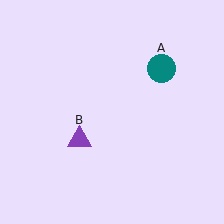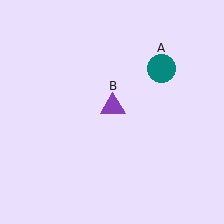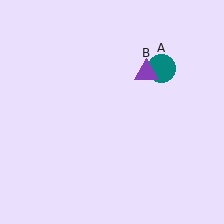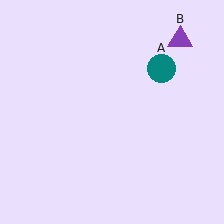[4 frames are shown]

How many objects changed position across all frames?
1 object changed position: purple triangle (object B).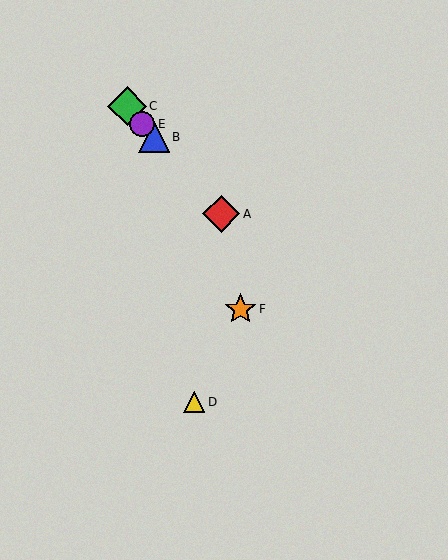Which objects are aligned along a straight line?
Objects A, B, C, E are aligned along a straight line.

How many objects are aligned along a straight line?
4 objects (A, B, C, E) are aligned along a straight line.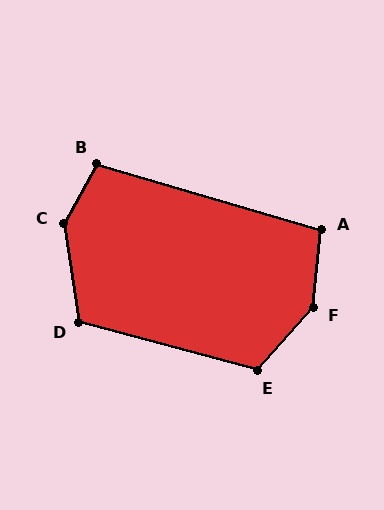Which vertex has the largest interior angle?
F, at approximately 144 degrees.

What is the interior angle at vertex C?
Approximately 143 degrees (obtuse).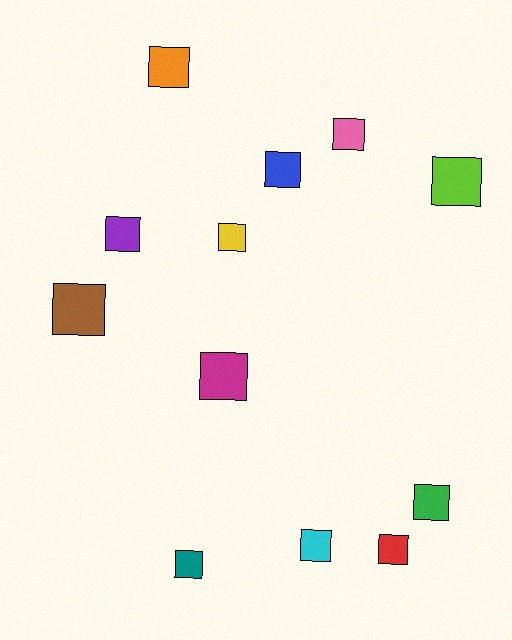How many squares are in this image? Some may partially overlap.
There are 12 squares.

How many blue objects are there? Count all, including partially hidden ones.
There is 1 blue object.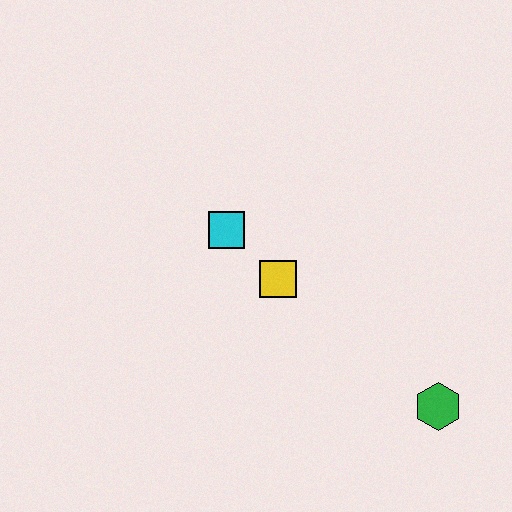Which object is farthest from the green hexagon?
The cyan square is farthest from the green hexagon.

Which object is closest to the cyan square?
The yellow square is closest to the cyan square.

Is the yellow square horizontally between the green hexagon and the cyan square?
Yes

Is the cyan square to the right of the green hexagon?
No